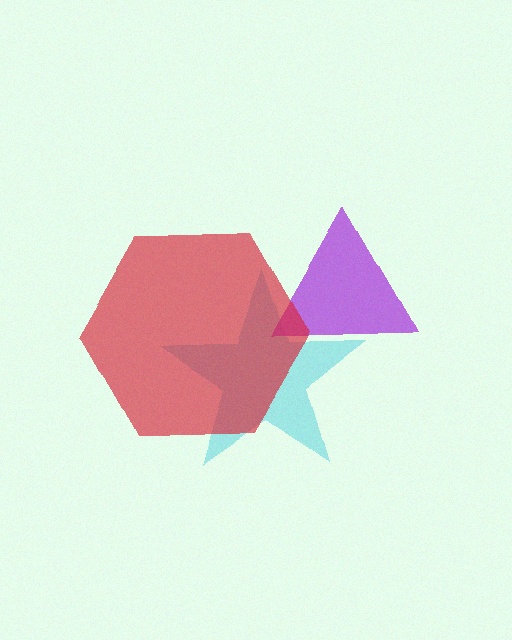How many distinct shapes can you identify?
There are 3 distinct shapes: a cyan star, a purple triangle, a red hexagon.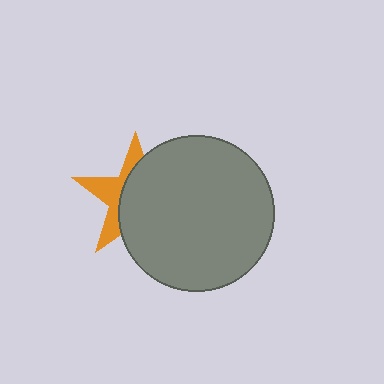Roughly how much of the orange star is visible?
A small part of it is visible (roughly 37%).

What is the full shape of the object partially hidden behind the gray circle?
The partially hidden object is an orange star.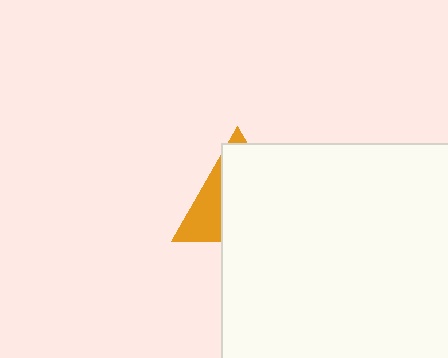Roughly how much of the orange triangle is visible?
A small part of it is visible (roughly 31%).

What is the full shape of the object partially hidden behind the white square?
The partially hidden object is an orange triangle.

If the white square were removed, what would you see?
You would see the complete orange triangle.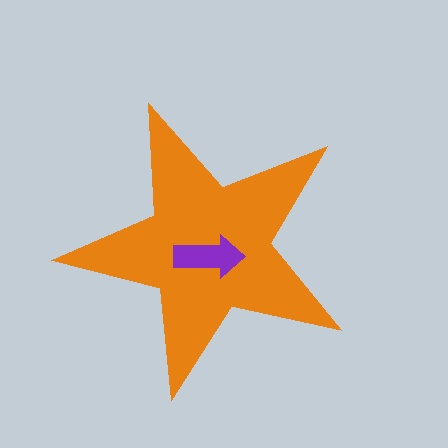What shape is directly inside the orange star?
The purple arrow.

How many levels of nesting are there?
2.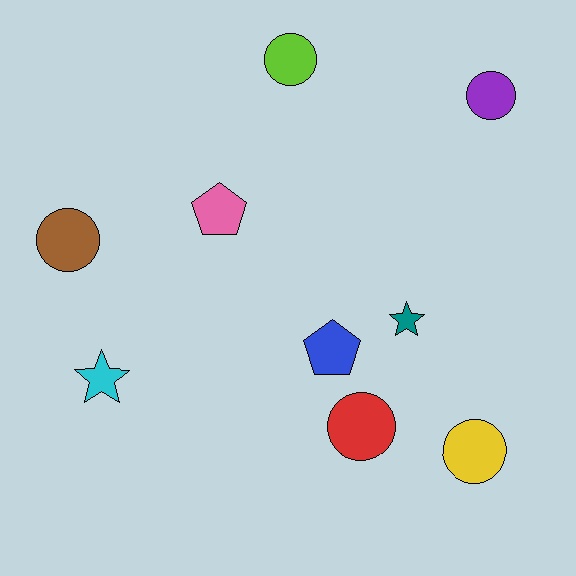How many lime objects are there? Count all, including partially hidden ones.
There is 1 lime object.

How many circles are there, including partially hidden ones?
There are 5 circles.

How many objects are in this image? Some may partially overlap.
There are 9 objects.